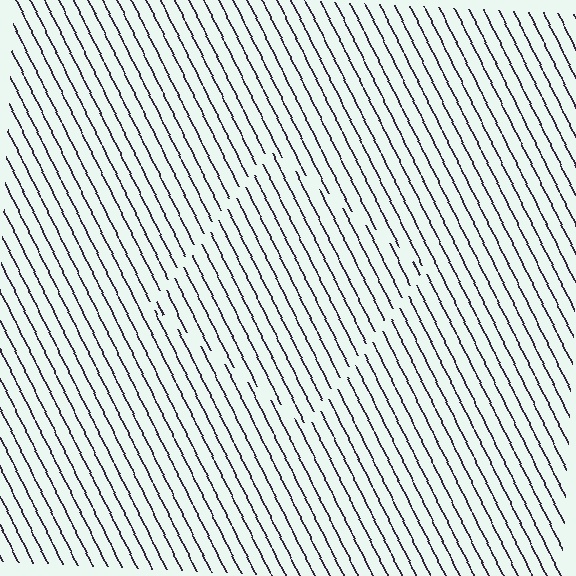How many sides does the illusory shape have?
4 sides — the line-ends trace a square.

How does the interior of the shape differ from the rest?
The interior of the shape contains the same grating, shifted by half a period — the contour is defined by the phase discontinuity where line-ends from the inner and outer gratings abut.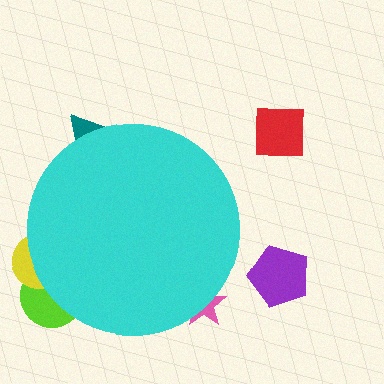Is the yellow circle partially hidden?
Yes, the yellow circle is partially hidden behind the cyan circle.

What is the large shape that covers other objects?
A cyan circle.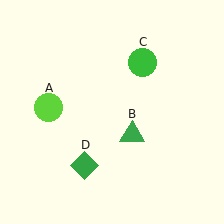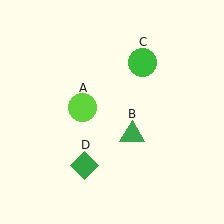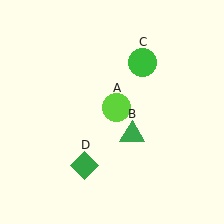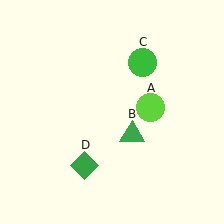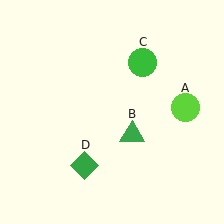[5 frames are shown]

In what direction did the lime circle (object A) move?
The lime circle (object A) moved right.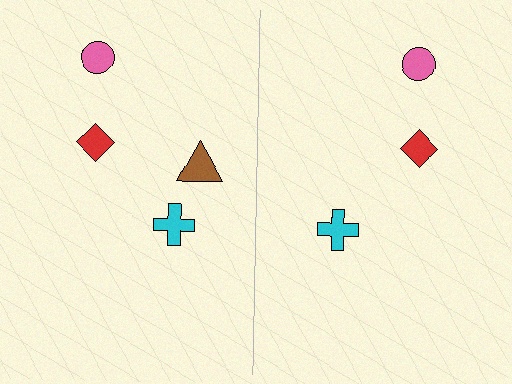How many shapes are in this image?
There are 7 shapes in this image.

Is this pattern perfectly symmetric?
No, the pattern is not perfectly symmetric. A brown triangle is missing from the right side.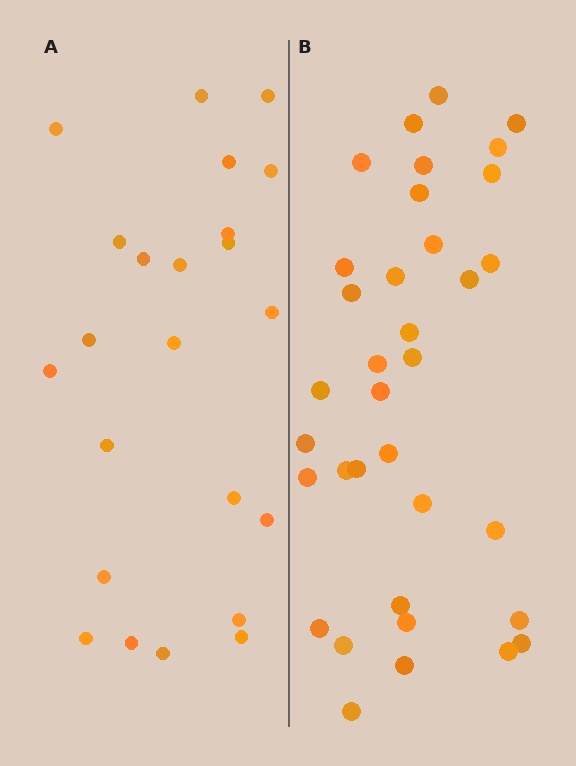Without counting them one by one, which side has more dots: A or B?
Region B (the right region) has more dots.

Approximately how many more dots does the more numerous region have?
Region B has roughly 12 or so more dots than region A.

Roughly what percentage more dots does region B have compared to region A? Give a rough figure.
About 50% more.